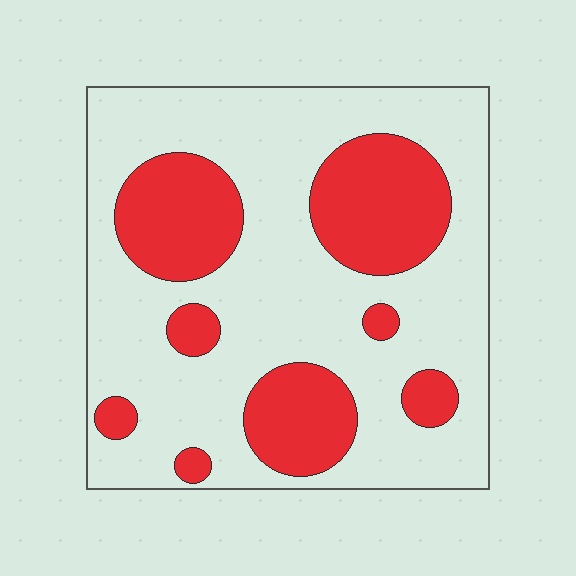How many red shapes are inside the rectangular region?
8.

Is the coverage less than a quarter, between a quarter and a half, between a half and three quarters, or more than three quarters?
Between a quarter and a half.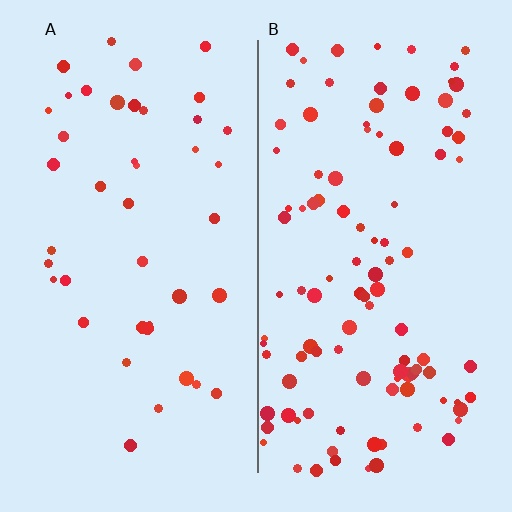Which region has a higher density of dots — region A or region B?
B (the right).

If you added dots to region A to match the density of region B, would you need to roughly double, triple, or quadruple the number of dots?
Approximately double.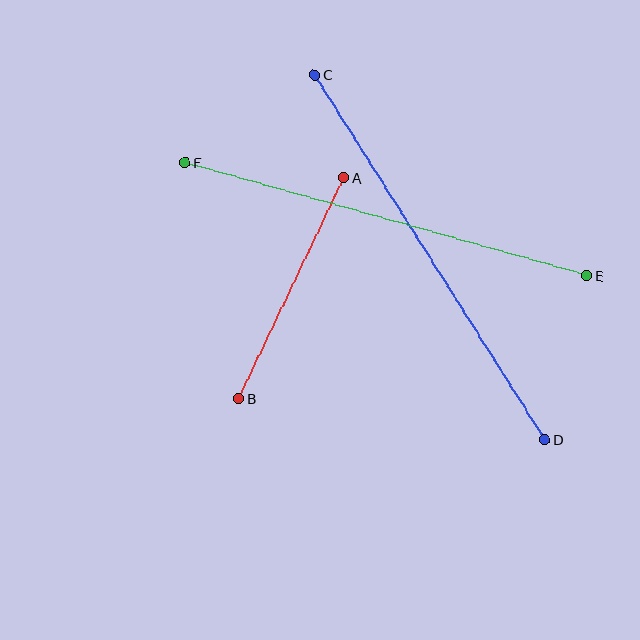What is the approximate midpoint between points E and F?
The midpoint is at approximately (386, 219) pixels.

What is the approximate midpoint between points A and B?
The midpoint is at approximately (291, 288) pixels.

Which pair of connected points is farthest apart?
Points C and D are farthest apart.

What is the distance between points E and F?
The distance is approximately 417 pixels.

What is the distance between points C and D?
The distance is approximately 431 pixels.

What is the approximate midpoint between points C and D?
The midpoint is at approximately (430, 257) pixels.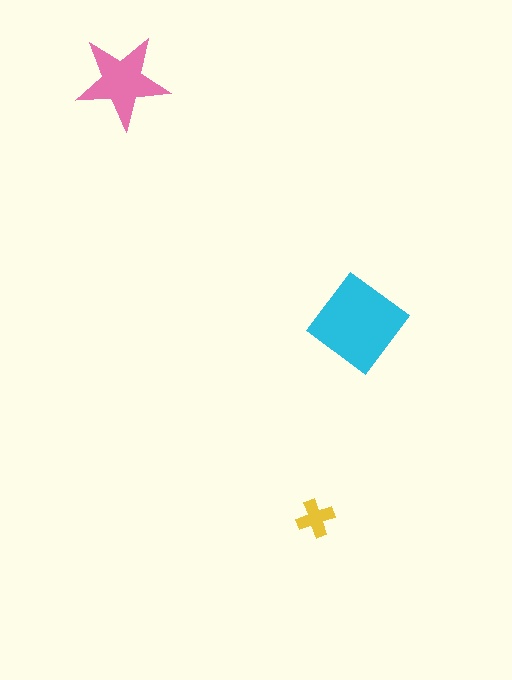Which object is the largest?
The cyan diamond.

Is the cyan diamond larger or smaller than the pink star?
Larger.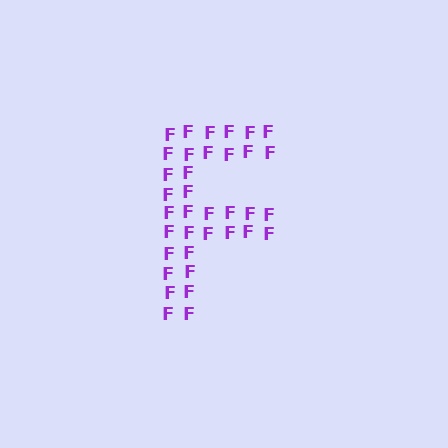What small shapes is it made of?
It is made of small letter F's.